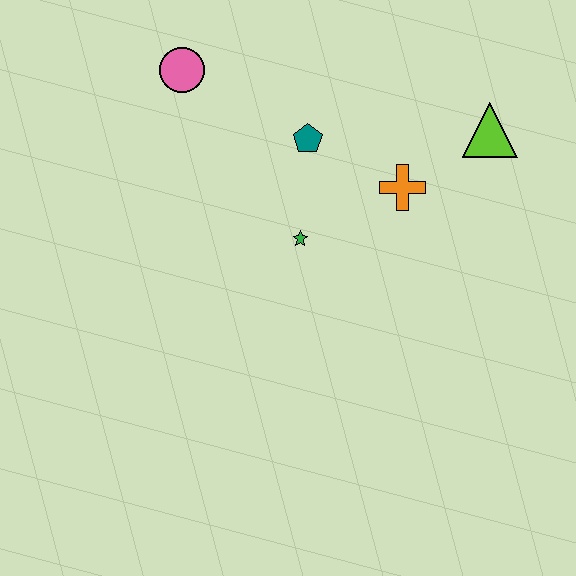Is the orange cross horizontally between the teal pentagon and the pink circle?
No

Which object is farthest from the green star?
The lime triangle is farthest from the green star.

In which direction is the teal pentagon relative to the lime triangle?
The teal pentagon is to the left of the lime triangle.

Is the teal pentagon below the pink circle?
Yes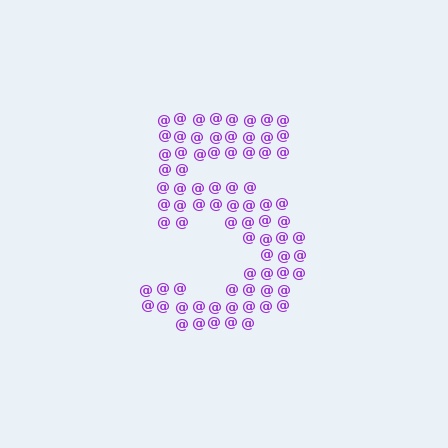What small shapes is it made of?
It is made of small at signs.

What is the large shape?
The large shape is the digit 5.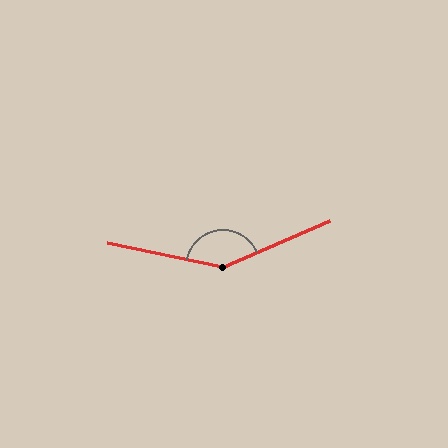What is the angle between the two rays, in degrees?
Approximately 144 degrees.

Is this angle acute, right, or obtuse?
It is obtuse.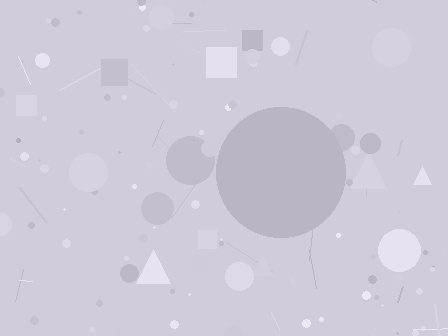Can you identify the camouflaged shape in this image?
The camouflaged shape is a circle.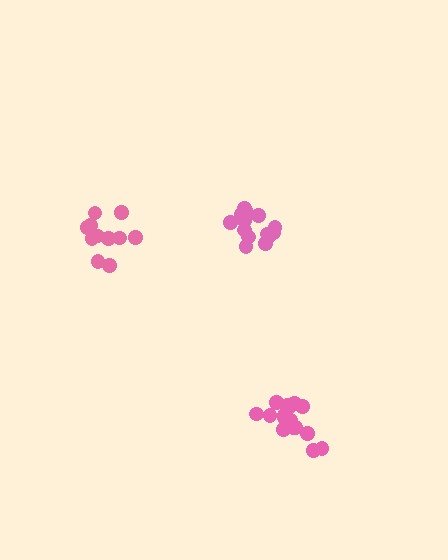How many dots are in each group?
Group 1: 11 dots, Group 2: 16 dots, Group 3: 14 dots (41 total).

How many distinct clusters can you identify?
There are 3 distinct clusters.